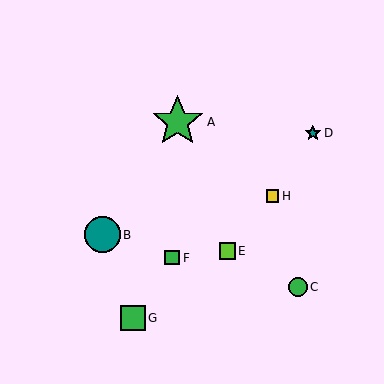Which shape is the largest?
The green star (labeled A) is the largest.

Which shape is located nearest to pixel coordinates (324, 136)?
The teal star (labeled D) at (313, 133) is nearest to that location.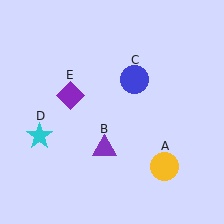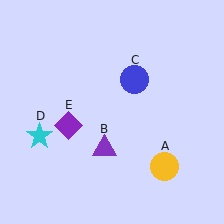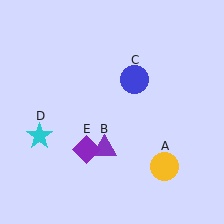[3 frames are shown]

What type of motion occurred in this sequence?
The purple diamond (object E) rotated counterclockwise around the center of the scene.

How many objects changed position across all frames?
1 object changed position: purple diamond (object E).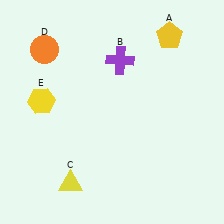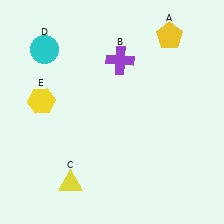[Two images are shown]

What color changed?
The circle (D) changed from orange in Image 1 to cyan in Image 2.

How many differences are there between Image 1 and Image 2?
There is 1 difference between the two images.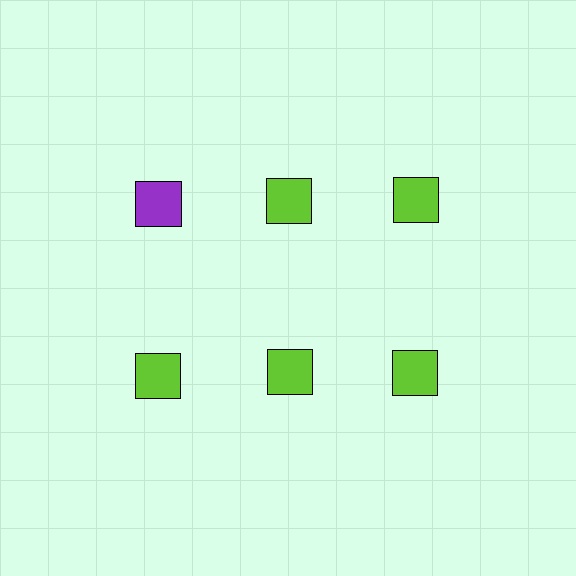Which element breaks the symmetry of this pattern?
The purple square in the top row, leftmost column breaks the symmetry. All other shapes are lime squares.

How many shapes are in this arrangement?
There are 6 shapes arranged in a grid pattern.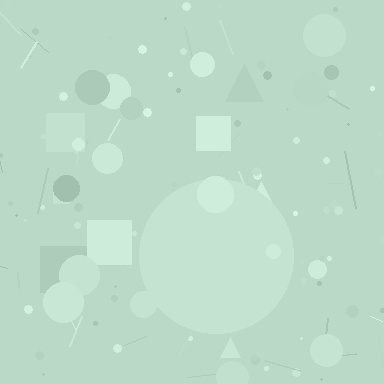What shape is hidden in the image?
A circle is hidden in the image.